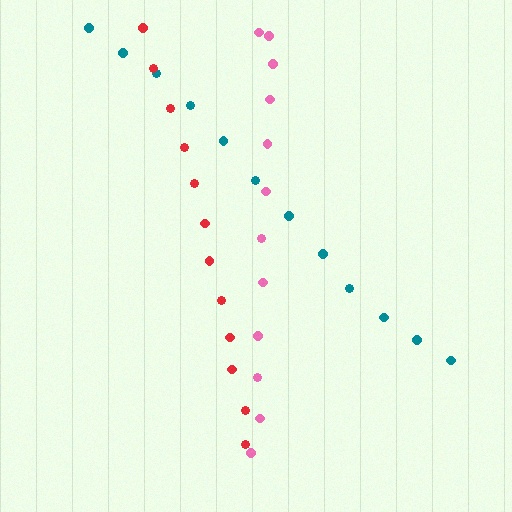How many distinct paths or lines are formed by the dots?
There are 3 distinct paths.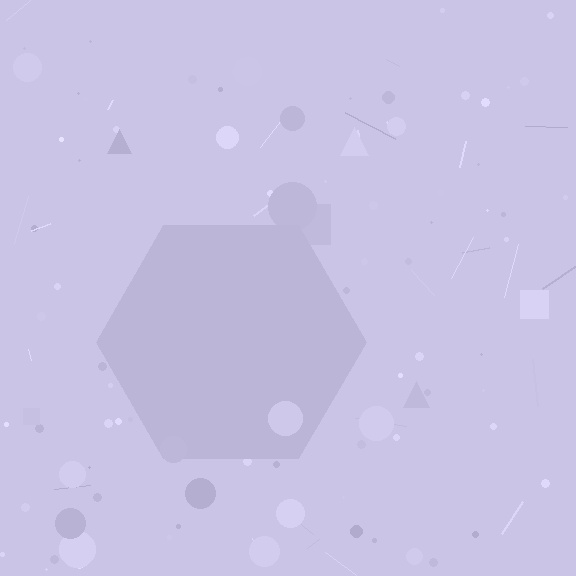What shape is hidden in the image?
A hexagon is hidden in the image.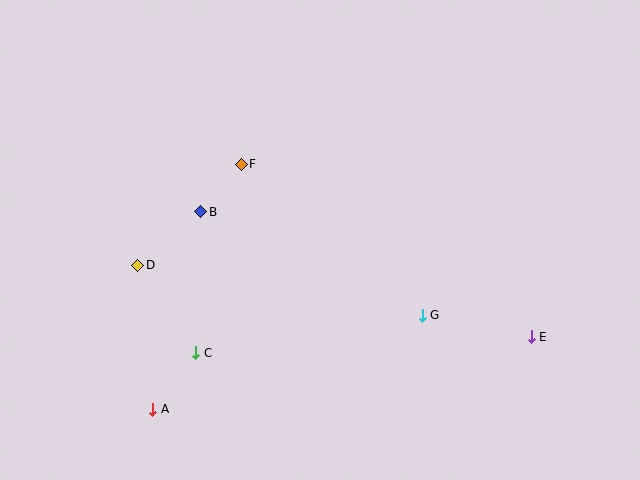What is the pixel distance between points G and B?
The distance between G and B is 244 pixels.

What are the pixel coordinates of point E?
Point E is at (531, 337).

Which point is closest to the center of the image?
Point F at (241, 164) is closest to the center.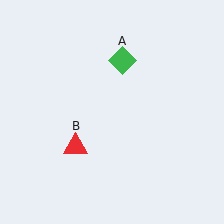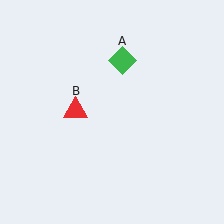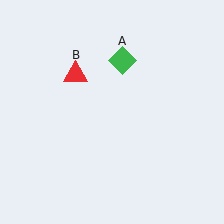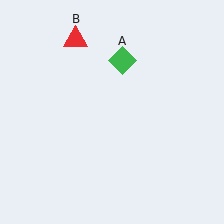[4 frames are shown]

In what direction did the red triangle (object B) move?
The red triangle (object B) moved up.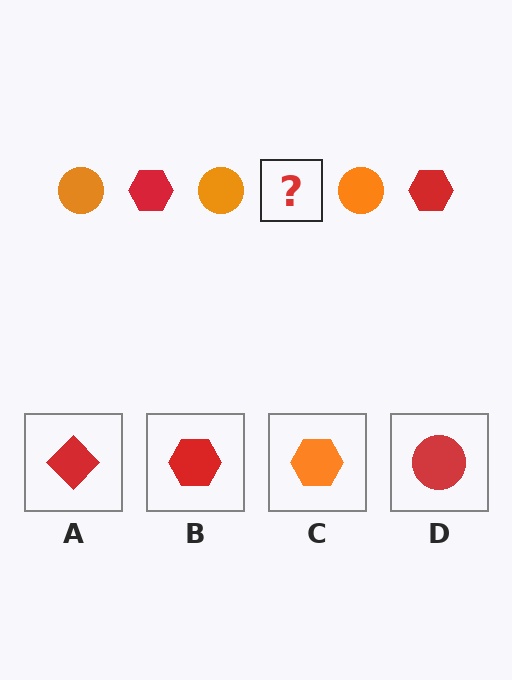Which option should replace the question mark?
Option B.